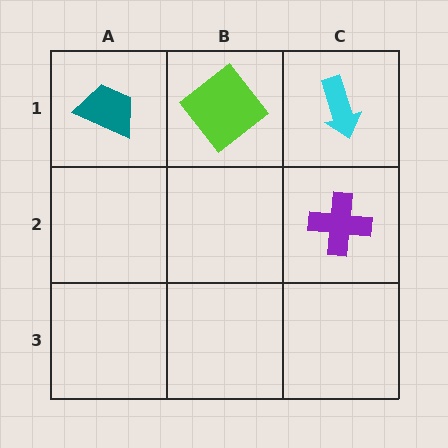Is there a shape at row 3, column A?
No, that cell is empty.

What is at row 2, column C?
A purple cross.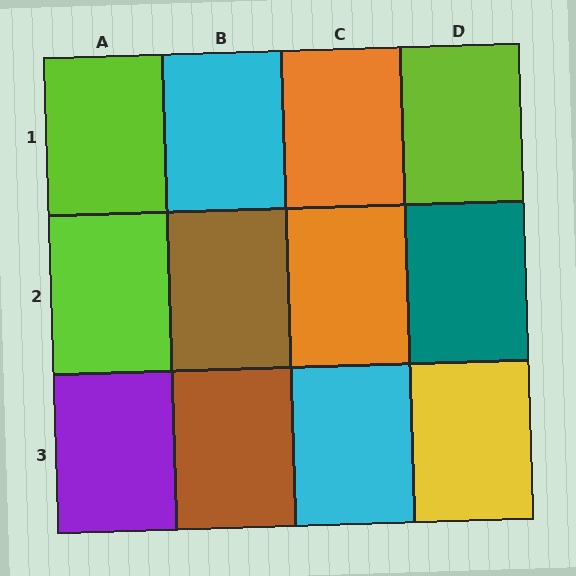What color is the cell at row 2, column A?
Lime.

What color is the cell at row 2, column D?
Teal.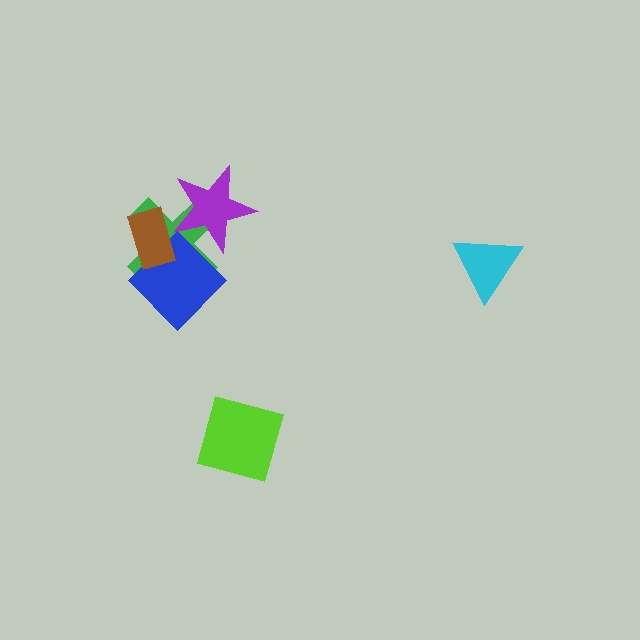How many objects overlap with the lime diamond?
0 objects overlap with the lime diamond.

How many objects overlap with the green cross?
3 objects overlap with the green cross.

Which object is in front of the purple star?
The blue diamond is in front of the purple star.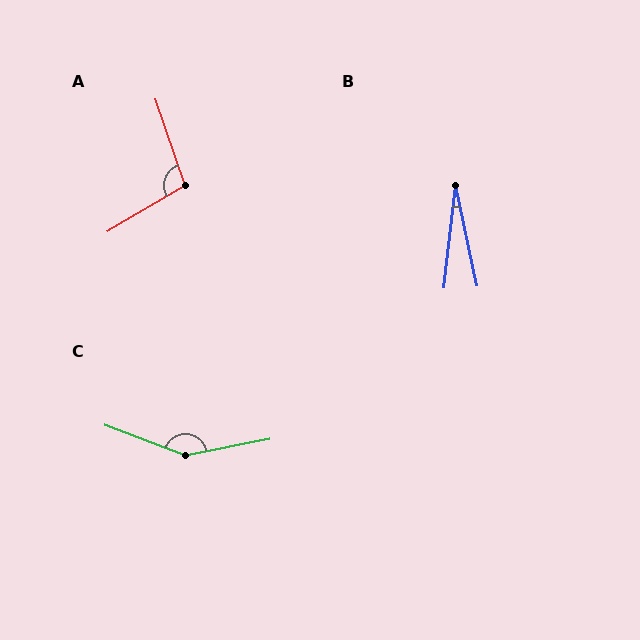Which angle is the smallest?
B, at approximately 18 degrees.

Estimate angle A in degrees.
Approximately 102 degrees.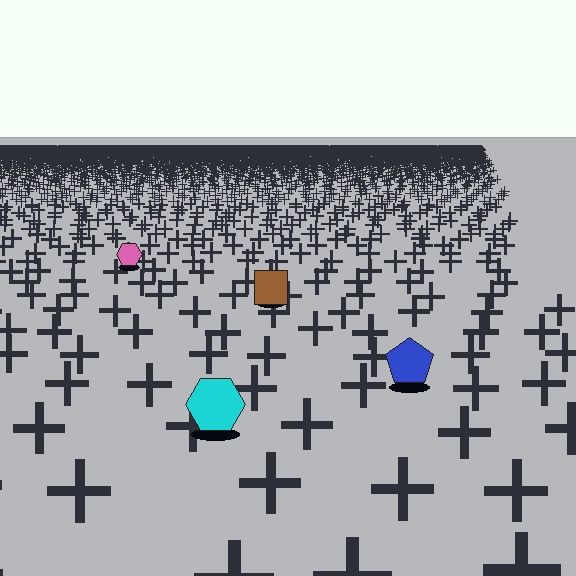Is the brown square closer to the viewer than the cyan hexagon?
No. The cyan hexagon is closer — you can tell from the texture gradient: the ground texture is coarser near it.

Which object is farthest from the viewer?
The pink hexagon is farthest from the viewer. It appears smaller and the ground texture around it is denser.